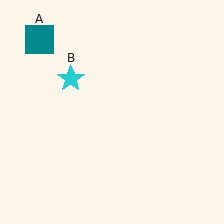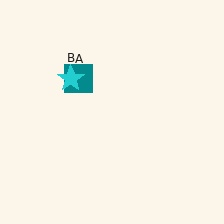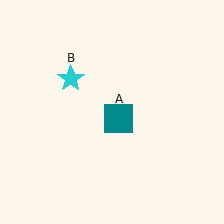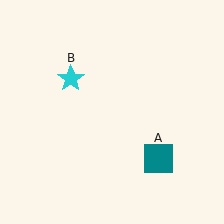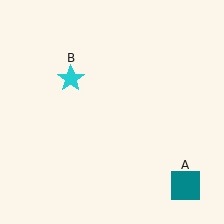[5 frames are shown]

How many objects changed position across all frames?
1 object changed position: teal square (object A).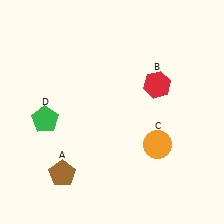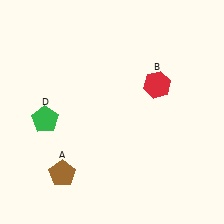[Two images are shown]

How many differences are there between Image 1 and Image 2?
There is 1 difference between the two images.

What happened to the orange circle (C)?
The orange circle (C) was removed in Image 2. It was in the bottom-right area of Image 1.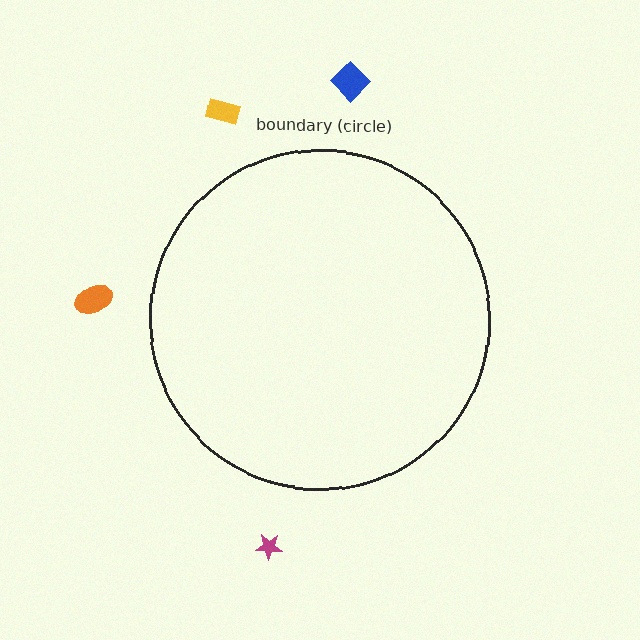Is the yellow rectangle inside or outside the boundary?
Outside.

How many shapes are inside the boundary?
0 inside, 4 outside.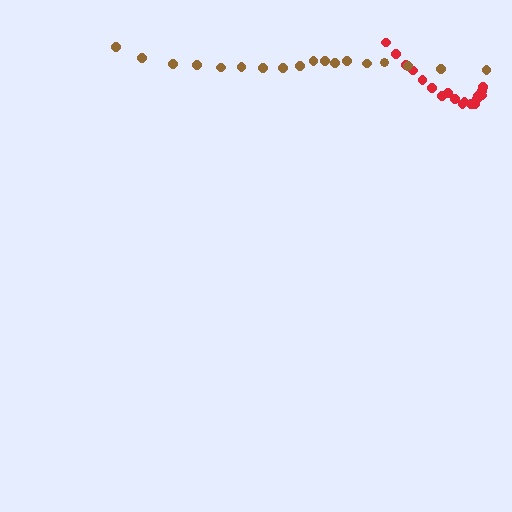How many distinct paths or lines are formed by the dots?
There are 2 distinct paths.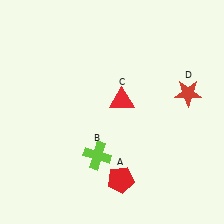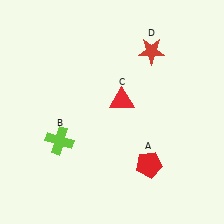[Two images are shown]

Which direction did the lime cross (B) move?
The lime cross (B) moved left.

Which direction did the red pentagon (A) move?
The red pentagon (A) moved right.